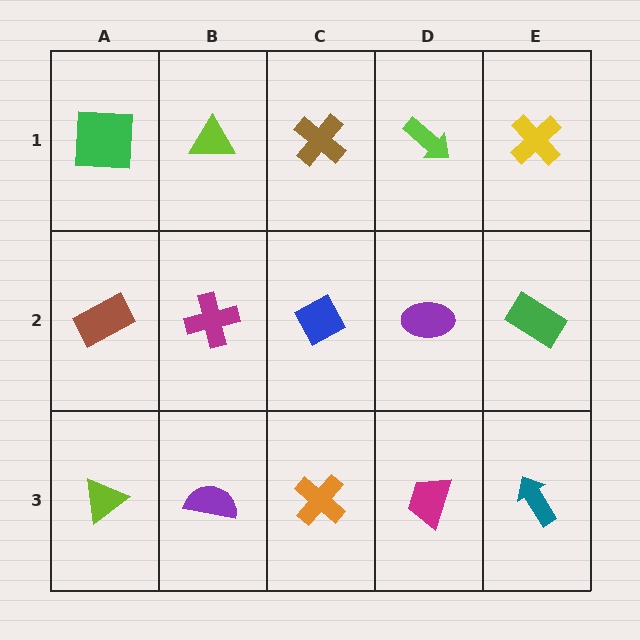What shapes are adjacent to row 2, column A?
A green square (row 1, column A), a lime triangle (row 3, column A), a magenta cross (row 2, column B).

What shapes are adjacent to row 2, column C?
A brown cross (row 1, column C), an orange cross (row 3, column C), a magenta cross (row 2, column B), a purple ellipse (row 2, column D).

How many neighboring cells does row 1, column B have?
3.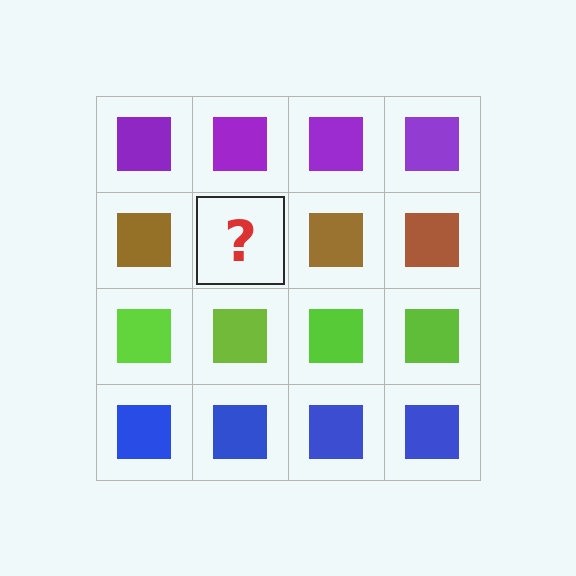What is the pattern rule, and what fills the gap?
The rule is that each row has a consistent color. The gap should be filled with a brown square.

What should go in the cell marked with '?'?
The missing cell should contain a brown square.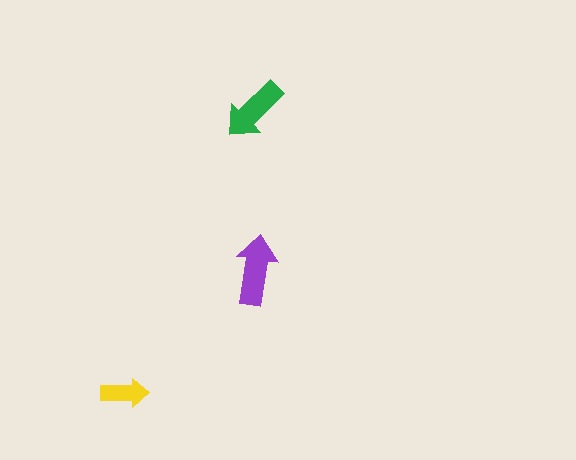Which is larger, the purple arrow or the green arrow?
The purple one.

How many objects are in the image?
There are 3 objects in the image.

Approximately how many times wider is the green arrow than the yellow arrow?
About 1.5 times wider.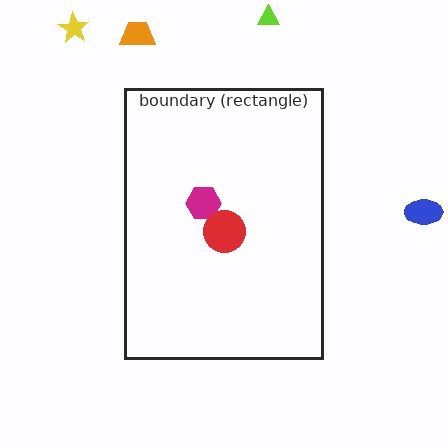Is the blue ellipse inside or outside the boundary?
Outside.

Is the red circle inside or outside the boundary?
Inside.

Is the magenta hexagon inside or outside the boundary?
Inside.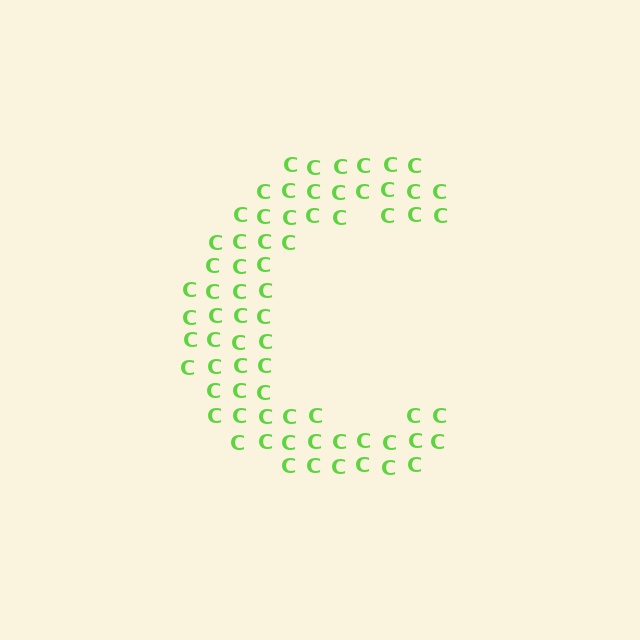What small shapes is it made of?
It is made of small letter C's.